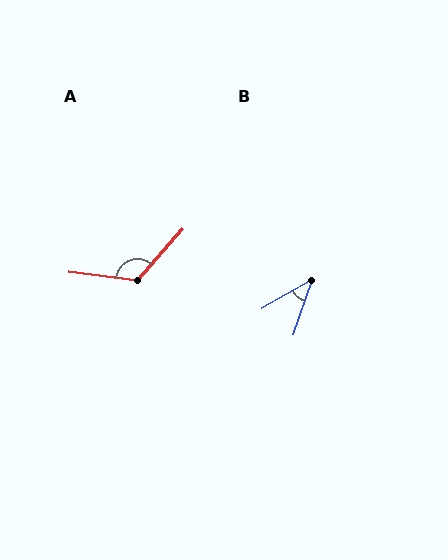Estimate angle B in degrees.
Approximately 41 degrees.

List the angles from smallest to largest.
B (41°), A (125°).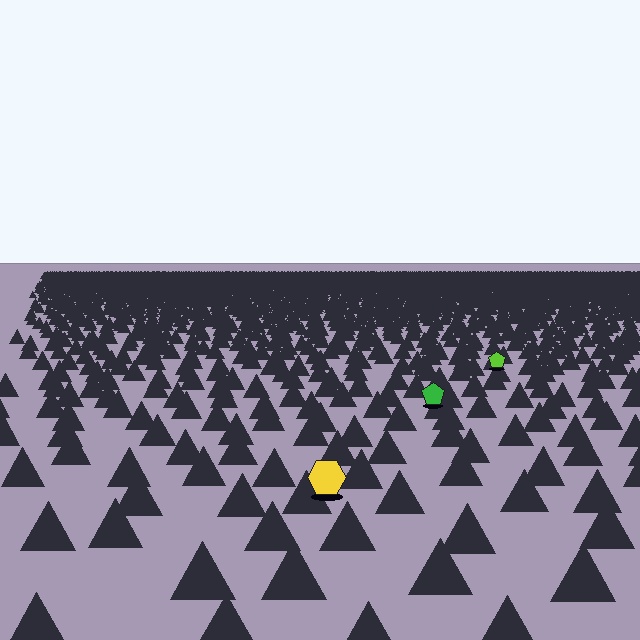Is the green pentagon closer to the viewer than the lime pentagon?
Yes. The green pentagon is closer — you can tell from the texture gradient: the ground texture is coarser near it.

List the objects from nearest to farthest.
From nearest to farthest: the yellow hexagon, the green pentagon, the lime pentagon.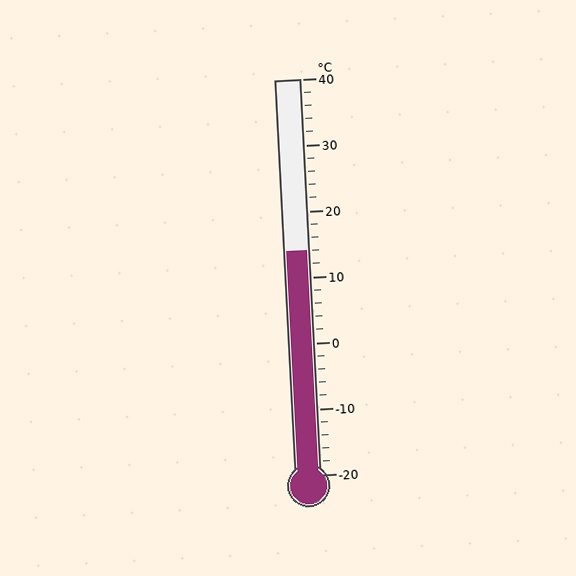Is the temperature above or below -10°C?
The temperature is above -10°C.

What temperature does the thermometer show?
The thermometer shows approximately 14°C.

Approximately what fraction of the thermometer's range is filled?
The thermometer is filled to approximately 55% of its range.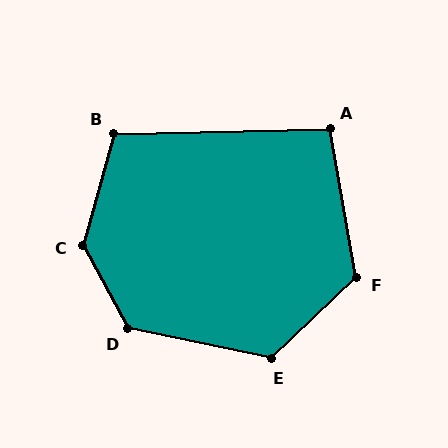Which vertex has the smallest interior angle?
A, at approximately 99 degrees.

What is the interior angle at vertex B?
Approximately 107 degrees (obtuse).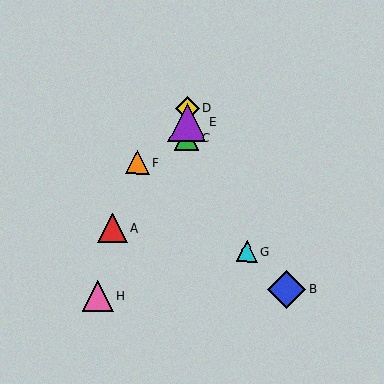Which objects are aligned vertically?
Objects C, D, E are aligned vertically.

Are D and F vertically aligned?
No, D is at x≈187 and F is at x≈138.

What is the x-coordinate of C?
Object C is at x≈187.